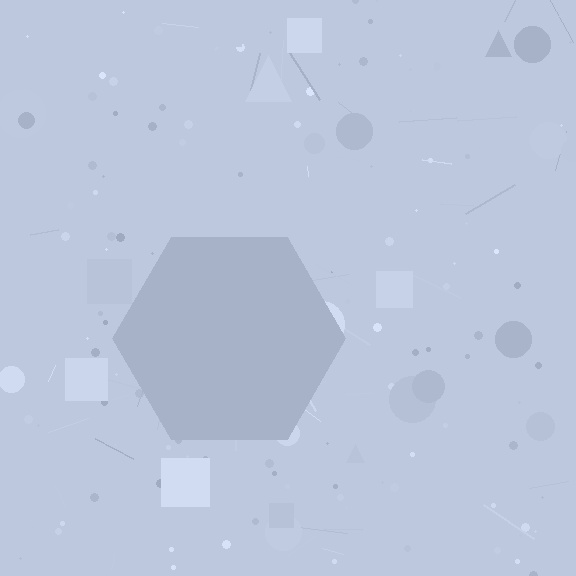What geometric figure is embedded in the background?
A hexagon is embedded in the background.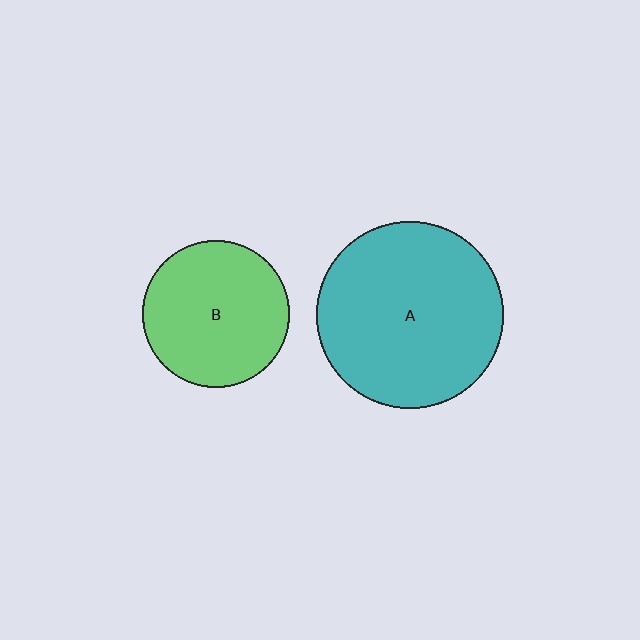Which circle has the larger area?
Circle A (teal).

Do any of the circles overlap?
No, none of the circles overlap.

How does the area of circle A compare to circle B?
Approximately 1.6 times.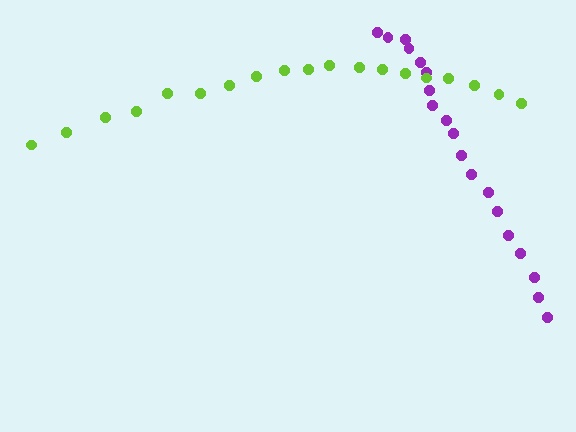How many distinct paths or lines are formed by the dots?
There are 2 distinct paths.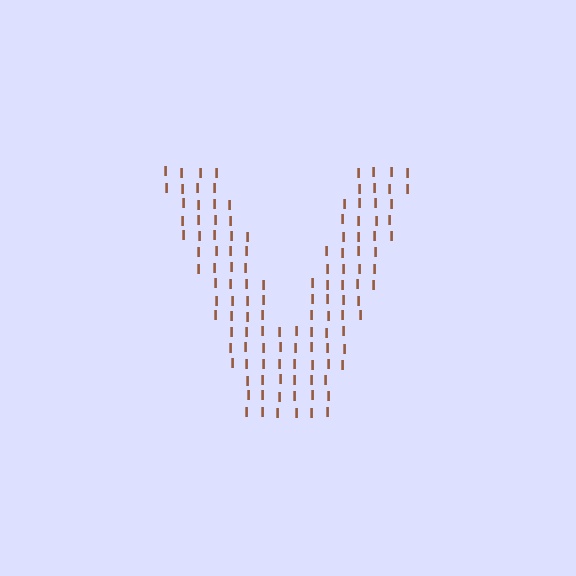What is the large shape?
The large shape is the letter V.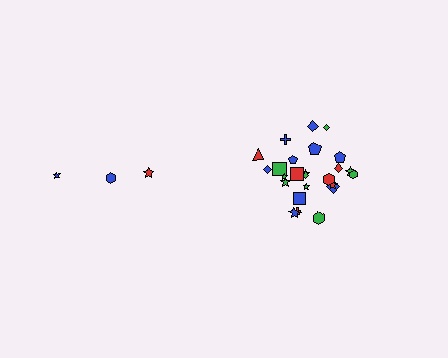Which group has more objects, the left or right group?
The right group.